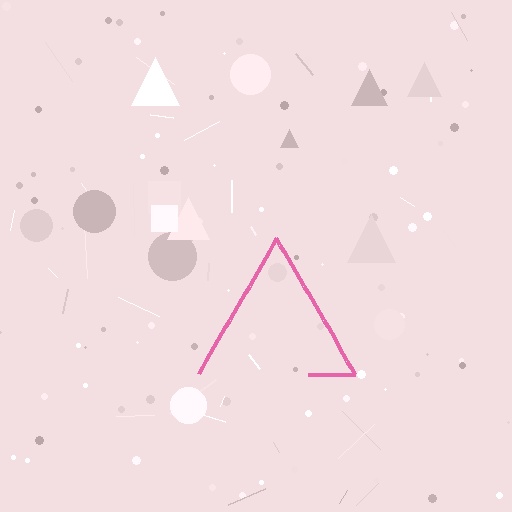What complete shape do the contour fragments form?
The contour fragments form a triangle.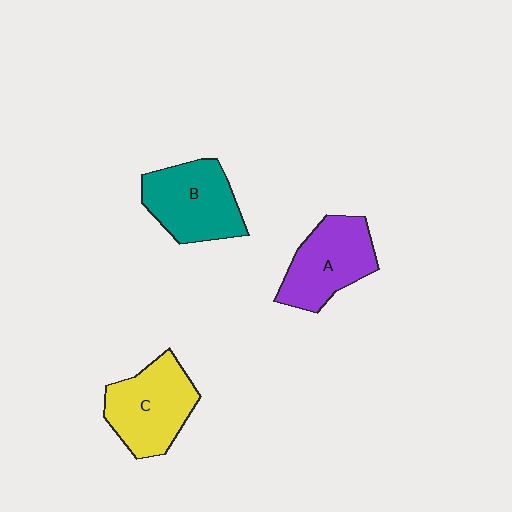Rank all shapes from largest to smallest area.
From largest to smallest: C (yellow), B (teal), A (purple).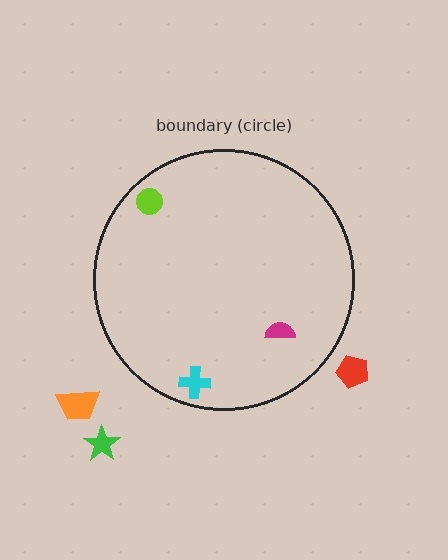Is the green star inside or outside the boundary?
Outside.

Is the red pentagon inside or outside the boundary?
Outside.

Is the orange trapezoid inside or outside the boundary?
Outside.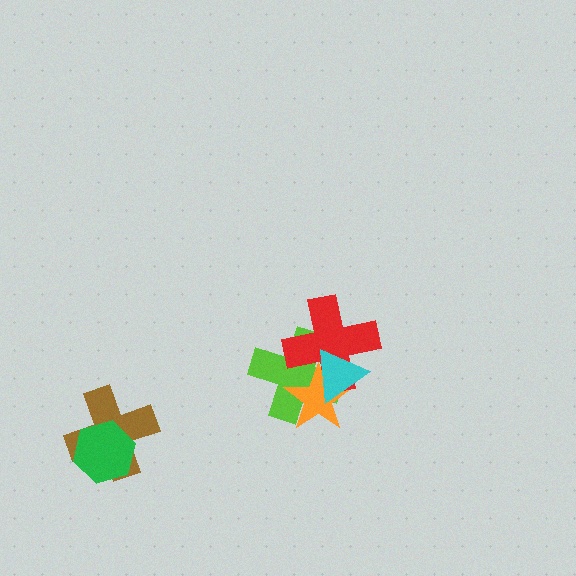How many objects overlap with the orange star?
3 objects overlap with the orange star.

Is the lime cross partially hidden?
Yes, it is partially covered by another shape.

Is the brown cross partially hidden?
Yes, it is partially covered by another shape.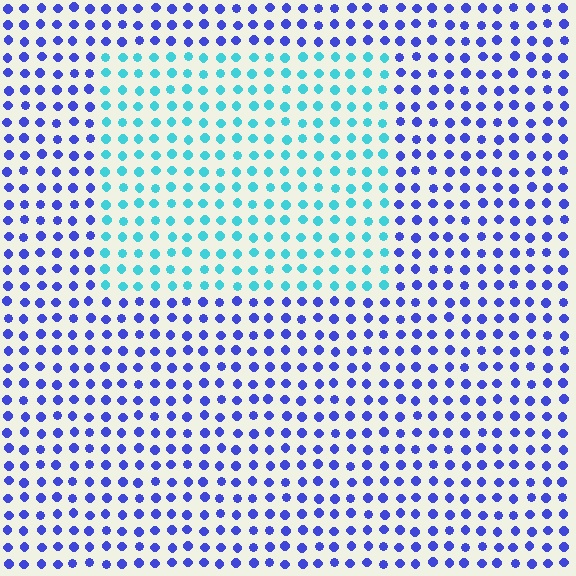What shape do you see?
I see a rectangle.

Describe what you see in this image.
The image is filled with small blue elements in a uniform arrangement. A rectangle-shaped region is visible where the elements are tinted to a slightly different hue, forming a subtle color boundary.